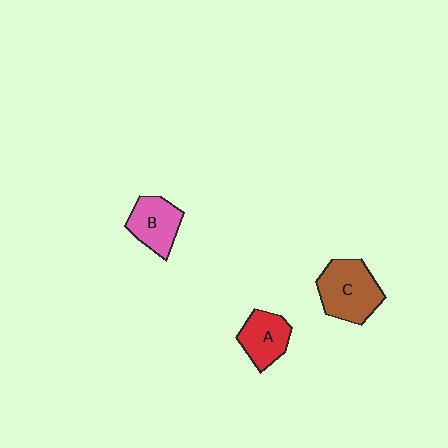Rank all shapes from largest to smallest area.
From largest to smallest: C (brown), B (pink), A (red).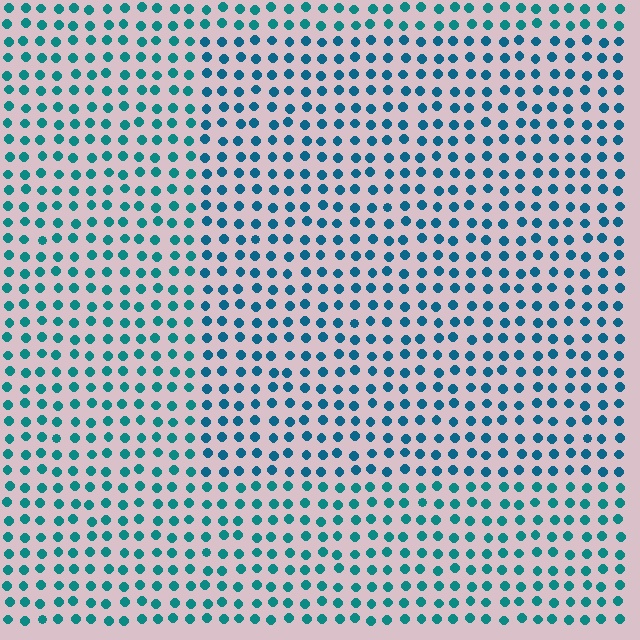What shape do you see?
I see a rectangle.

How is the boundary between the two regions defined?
The boundary is defined purely by a slight shift in hue (about 20 degrees). Spacing, size, and orientation are identical on both sides.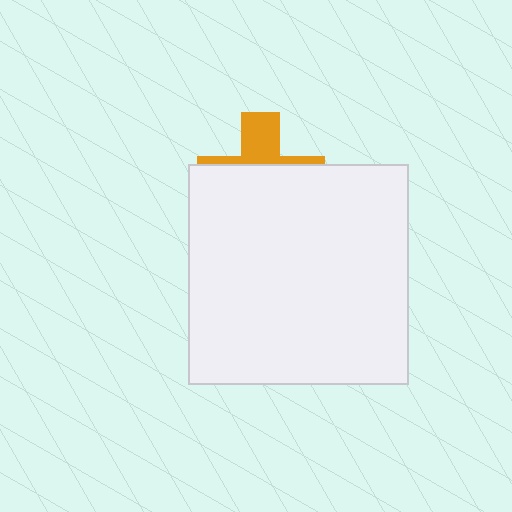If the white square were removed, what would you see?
You would see the complete orange cross.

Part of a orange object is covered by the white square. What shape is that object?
It is a cross.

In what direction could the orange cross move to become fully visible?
The orange cross could move up. That would shift it out from behind the white square entirely.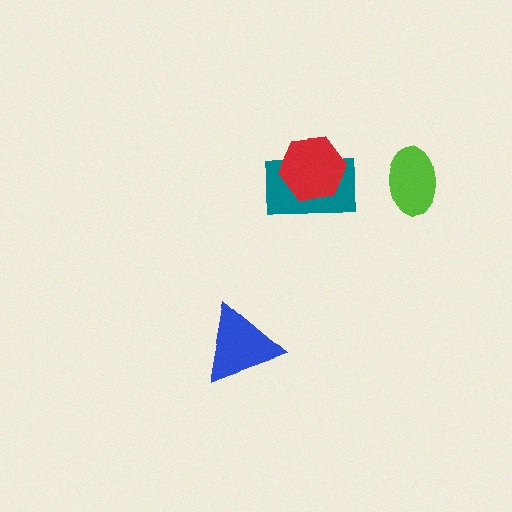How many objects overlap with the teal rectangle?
1 object overlaps with the teal rectangle.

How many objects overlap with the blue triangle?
0 objects overlap with the blue triangle.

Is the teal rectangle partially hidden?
Yes, it is partially covered by another shape.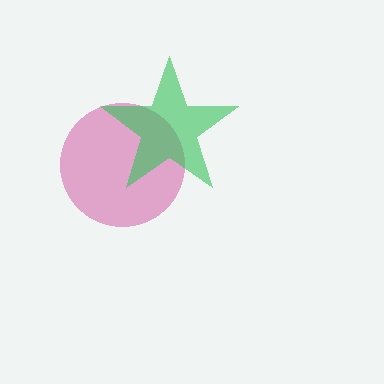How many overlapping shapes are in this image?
There are 2 overlapping shapes in the image.